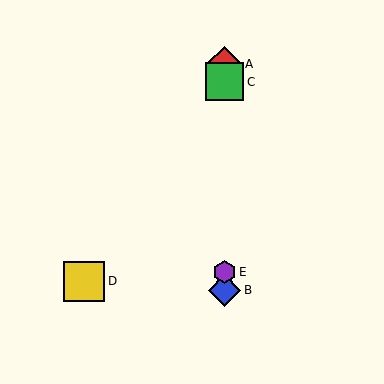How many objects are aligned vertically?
4 objects (A, B, C, E) are aligned vertically.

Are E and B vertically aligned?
Yes, both are at x≈224.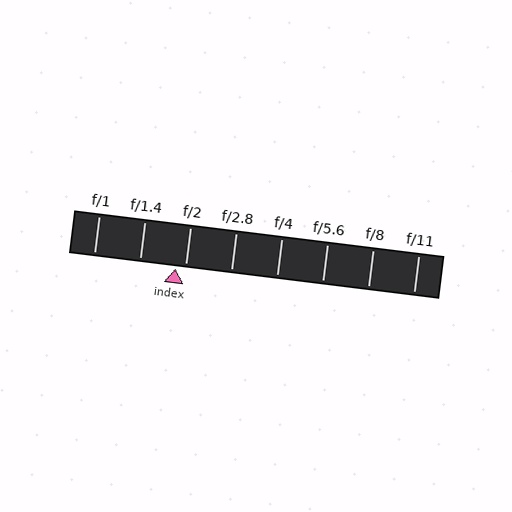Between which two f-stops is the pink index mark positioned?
The index mark is between f/1.4 and f/2.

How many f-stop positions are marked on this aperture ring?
There are 8 f-stop positions marked.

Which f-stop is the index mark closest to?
The index mark is closest to f/2.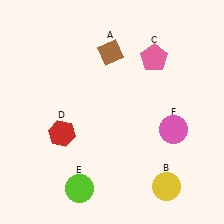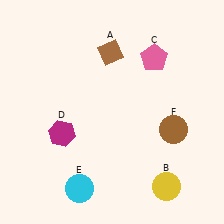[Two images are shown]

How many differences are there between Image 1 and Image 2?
There are 3 differences between the two images.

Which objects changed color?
D changed from red to magenta. E changed from lime to cyan. F changed from pink to brown.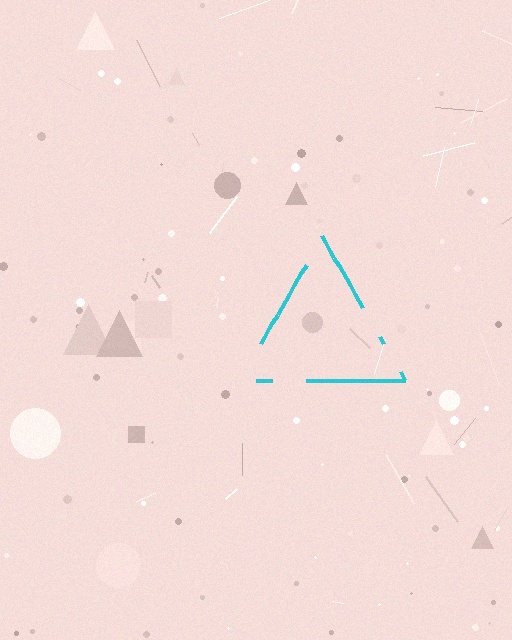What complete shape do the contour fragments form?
The contour fragments form a triangle.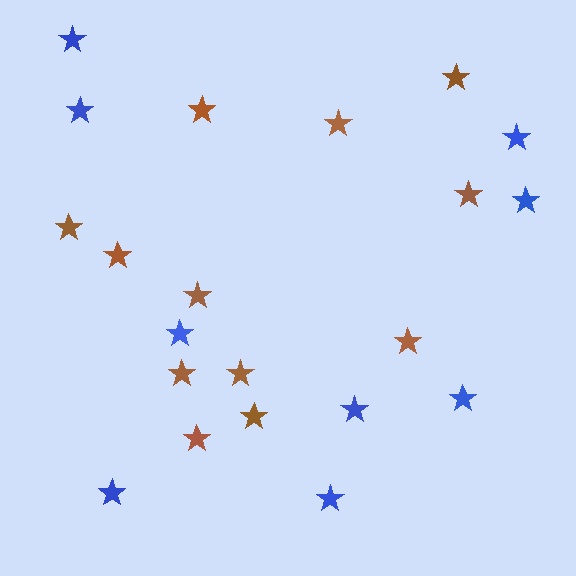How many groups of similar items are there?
There are 2 groups: one group of brown stars (12) and one group of blue stars (9).